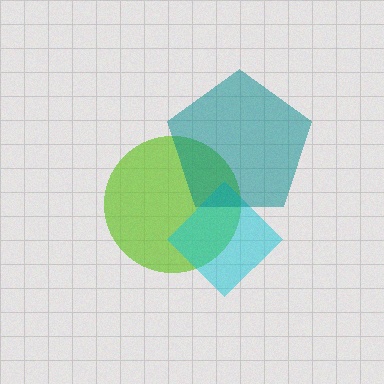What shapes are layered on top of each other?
The layered shapes are: a lime circle, a cyan diamond, a teal pentagon.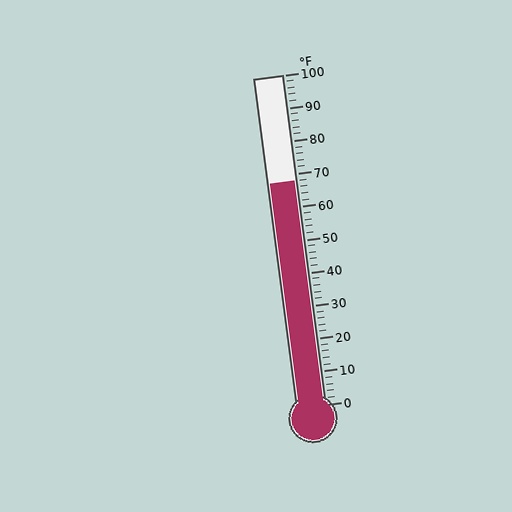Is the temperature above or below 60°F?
The temperature is above 60°F.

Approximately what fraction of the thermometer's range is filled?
The thermometer is filled to approximately 70% of its range.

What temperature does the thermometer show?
The thermometer shows approximately 68°F.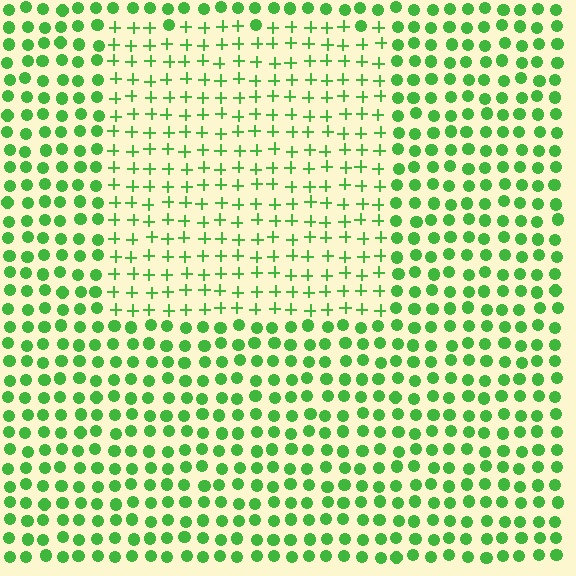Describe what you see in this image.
The image is filled with small green elements arranged in a uniform grid. A rectangle-shaped region contains plus signs, while the surrounding area contains circles. The boundary is defined purely by the change in element shape.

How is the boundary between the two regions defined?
The boundary is defined by a change in element shape: plus signs inside vs. circles outside. All elements share the same color and spacing.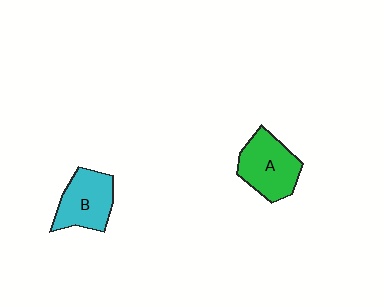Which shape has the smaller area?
Shape B (cyan).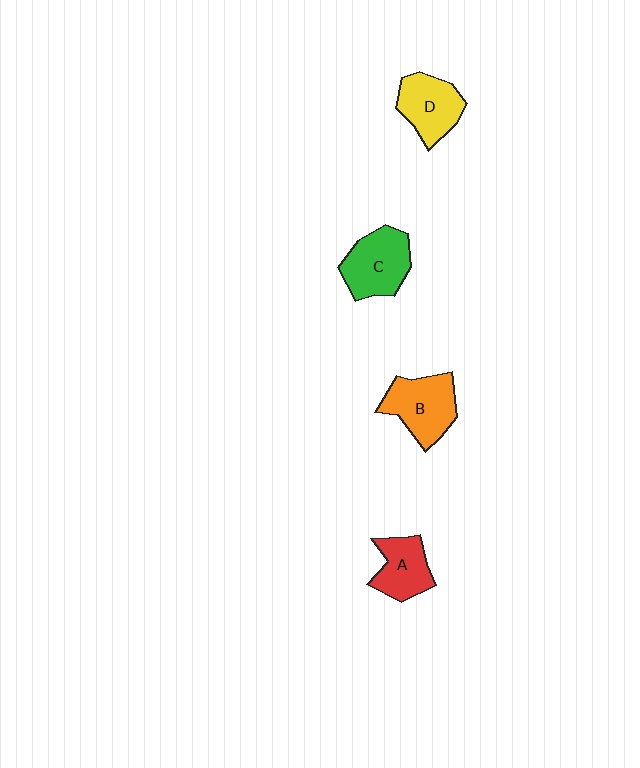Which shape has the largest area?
Shape B (orange).